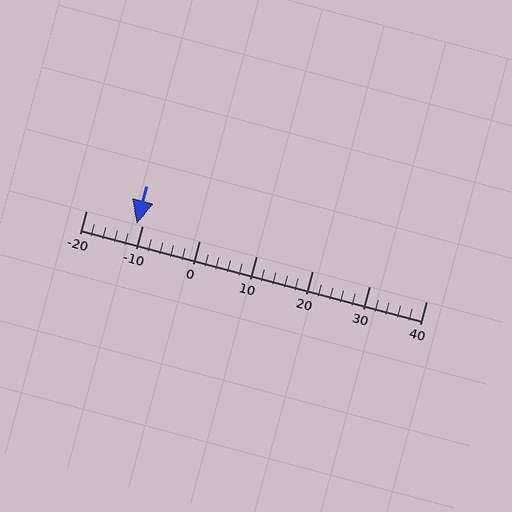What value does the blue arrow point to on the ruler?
The blue arrow points to approximately -11.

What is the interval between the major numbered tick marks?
The major tick marks are spaced 10 units apart.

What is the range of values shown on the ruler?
The ruler shows values from -20 to 40.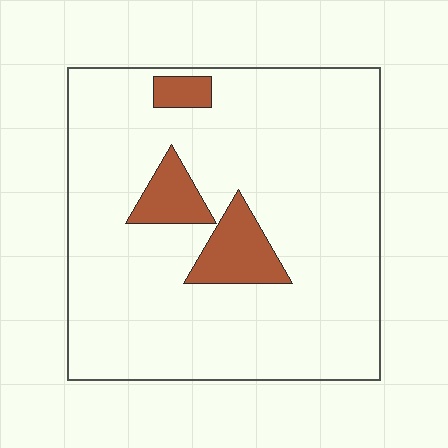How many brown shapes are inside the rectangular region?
3.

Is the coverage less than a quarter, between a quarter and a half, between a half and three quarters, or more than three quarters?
Less than a quarter.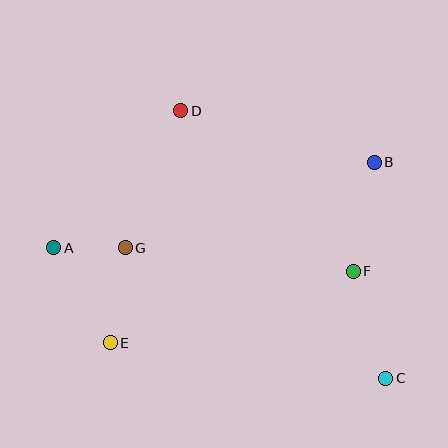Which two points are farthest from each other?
Points A and C are farthest from each other.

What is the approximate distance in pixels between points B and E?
The distance between B and E is approximately 320 pixels.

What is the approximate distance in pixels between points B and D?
The distance between B and D is approximately 200 pixels.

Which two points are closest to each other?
Points A and G are closest to each other.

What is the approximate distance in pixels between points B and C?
The distance between B and C is approximately 216 pixels.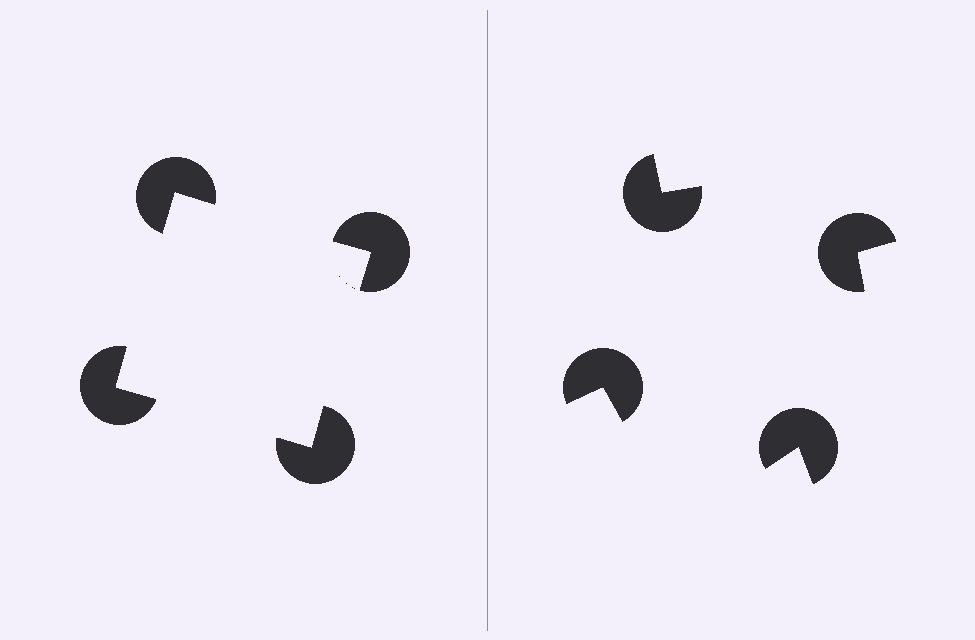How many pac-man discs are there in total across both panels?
8 — 4 on each side.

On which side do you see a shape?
An illusory square appears on the left side. On the right side the wedge cuts are rotated, so no coherent shape forms.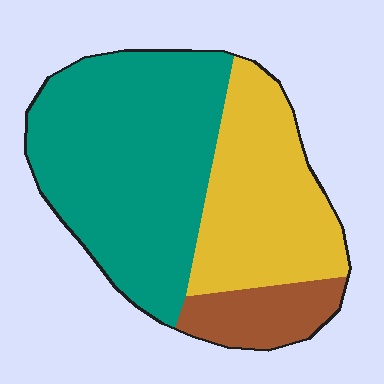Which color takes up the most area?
Teal, at roughly 55%.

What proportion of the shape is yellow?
Yellow takes up about one third (1/3) of the shape.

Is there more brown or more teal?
Teal.